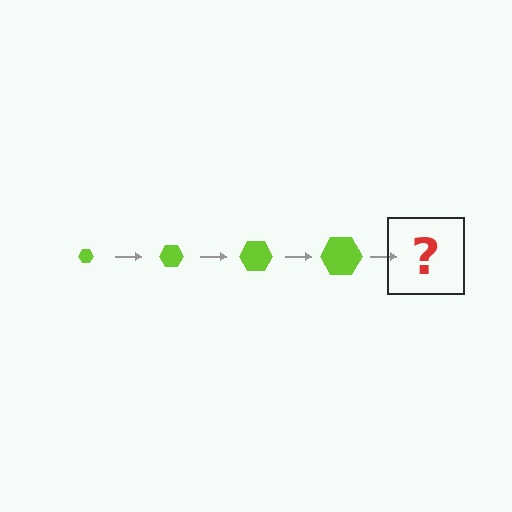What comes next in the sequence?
The next element should be a lime hexagon, larger than the previous one.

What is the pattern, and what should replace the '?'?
The pattern is that the hexagon gets progressively larger each step. The '?' should be a lime hexagon, larger than the previous one.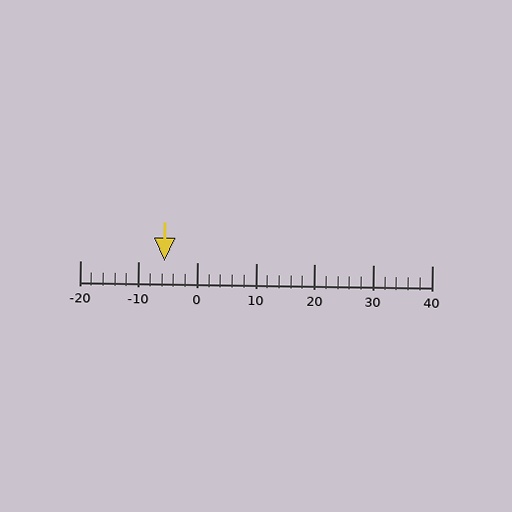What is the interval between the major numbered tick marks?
The major tick marks are spaced 10 units apart.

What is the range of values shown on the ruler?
The ruler shows values from -20 to 40.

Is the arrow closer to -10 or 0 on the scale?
The arrow is closer to -10.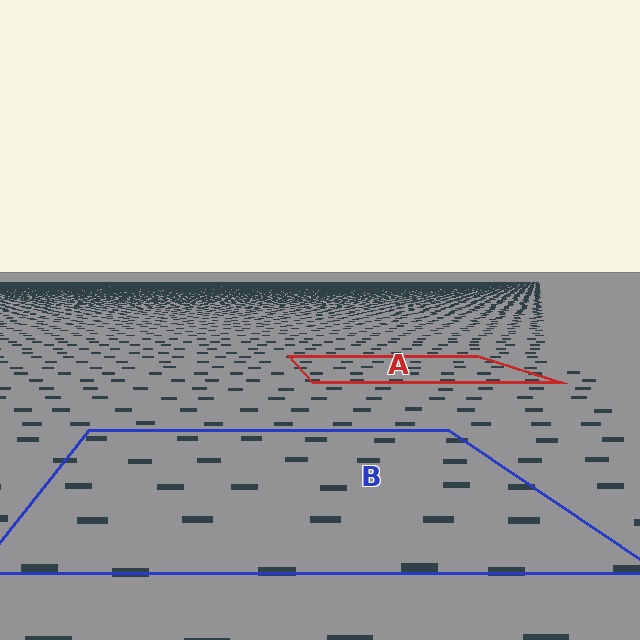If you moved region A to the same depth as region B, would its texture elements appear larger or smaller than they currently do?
They would appear larger. At a closer depth, the same texture elements are projected at a bigger on-screen size.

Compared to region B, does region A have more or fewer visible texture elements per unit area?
Region A has more texture elements per unit area — they are packed more densely because it is farther away.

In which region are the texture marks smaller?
The texture marks are smaller in region A, because it is farther away.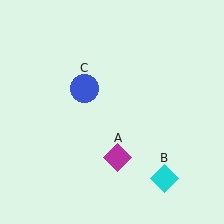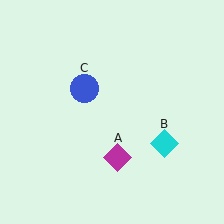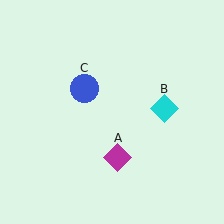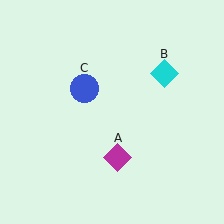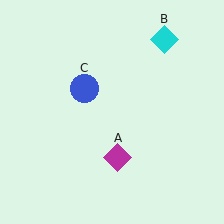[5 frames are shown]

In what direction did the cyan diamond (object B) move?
The cyan diamond (object B) moved up.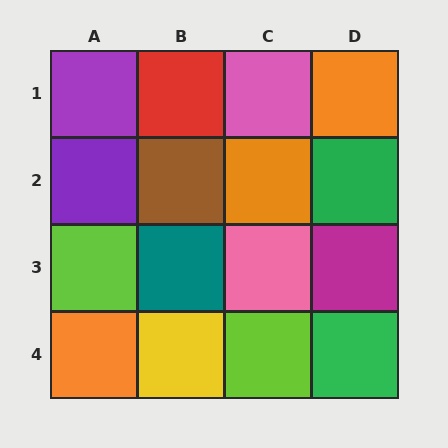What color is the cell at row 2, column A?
Purple.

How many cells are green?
2 cells are green.